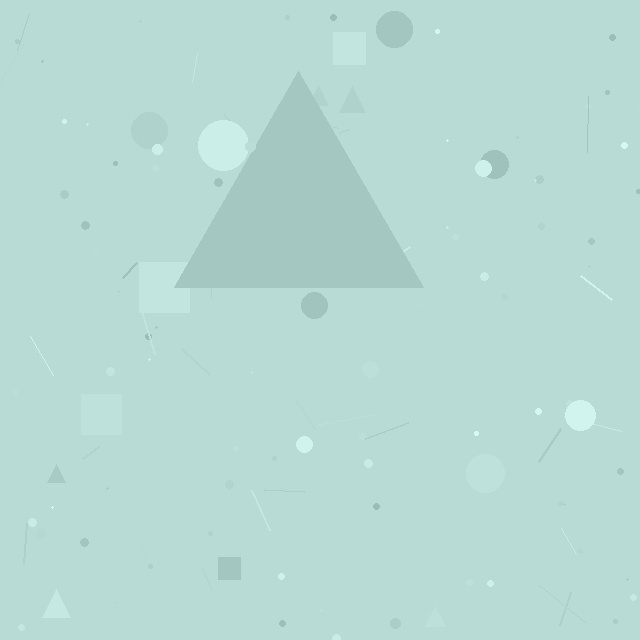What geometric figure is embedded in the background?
A triangle is embedded in the background.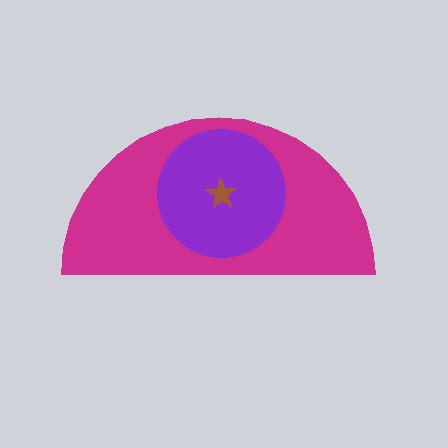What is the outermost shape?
The magenta semicircle.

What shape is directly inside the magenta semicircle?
The purple circle.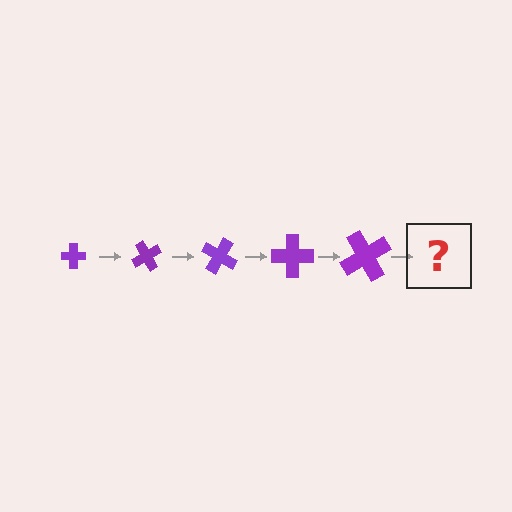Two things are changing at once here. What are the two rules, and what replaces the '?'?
The two rules are that the cross grows larger each step and it rotates 60 degrees each step. The '?' should be a cross, larger than the previous one and rotated 300 degrees from the start.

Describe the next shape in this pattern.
It should be a cross, larger than the previous one and rotated 300 degrees from the start.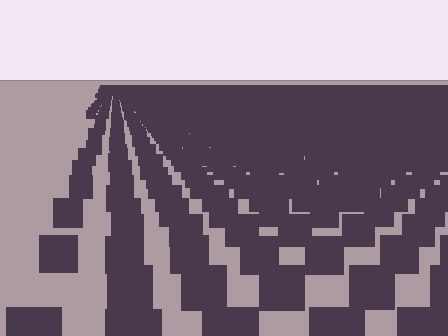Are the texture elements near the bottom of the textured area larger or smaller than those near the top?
Larger. Near the bottom, elements are closer to the viewer and appear at a bigger on-screen size.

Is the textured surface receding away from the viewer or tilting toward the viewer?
The surface is receding away from the viewer. Texture elements get smaller and denser toward the top.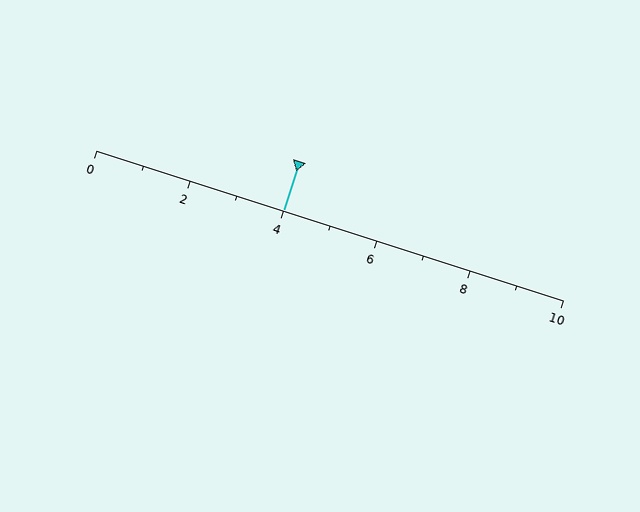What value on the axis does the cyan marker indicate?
The marker indicates approximately 4.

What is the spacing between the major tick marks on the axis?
The major ticks are spaced 2 apart.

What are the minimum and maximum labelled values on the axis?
The axis runs from 0 to 10.